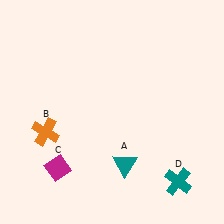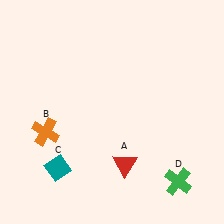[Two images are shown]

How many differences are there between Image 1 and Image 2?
There are 3 differences between the two images.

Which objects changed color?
A changed from teal to red. C changed from magenta to teal. D changed from teal to green.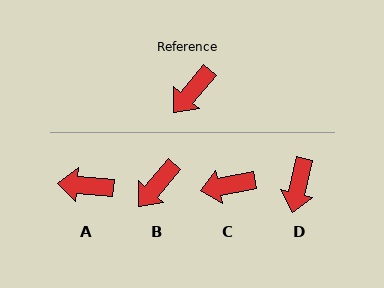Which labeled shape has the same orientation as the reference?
B.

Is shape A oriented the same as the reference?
No, it is off by about 54 degrees.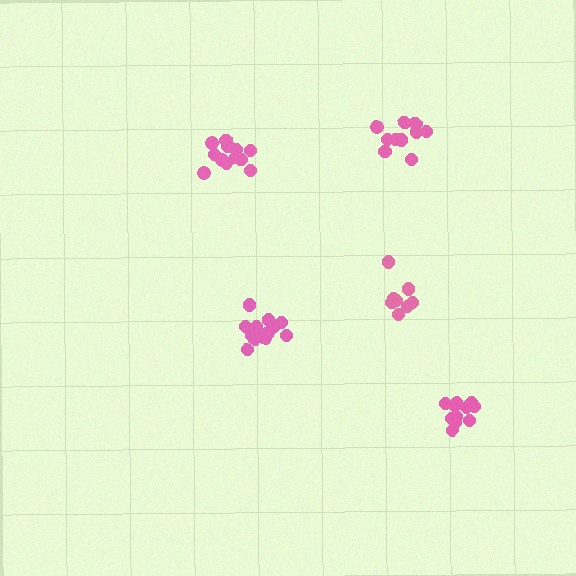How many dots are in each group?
Group 1: 11 dots, Group 2: 12 dots, Group 3: 10 dots, Group 4: 13 dots, Group 5: 8 dots (54 total).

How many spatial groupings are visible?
There are 5 spatial groupings.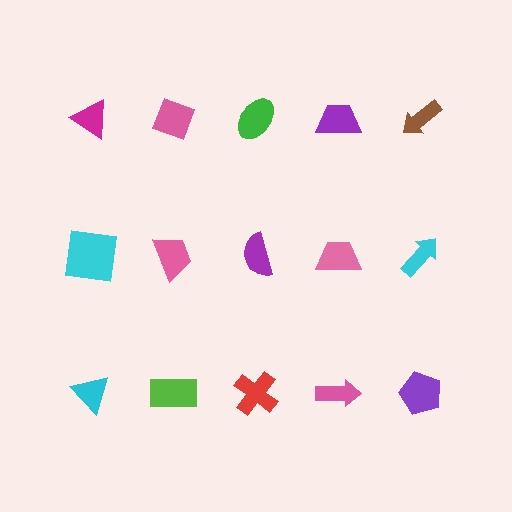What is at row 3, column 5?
A purple pentagon.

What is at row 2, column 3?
A purple semicircle.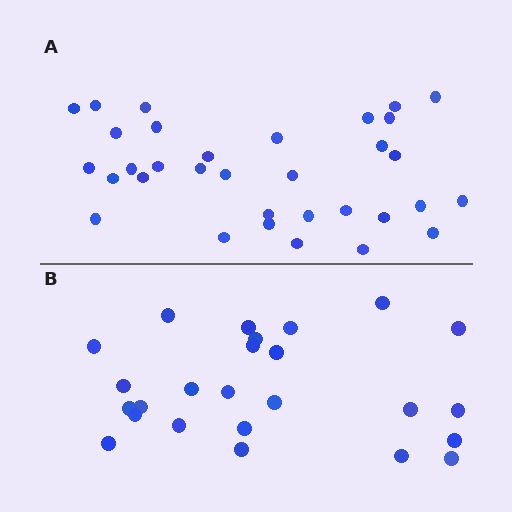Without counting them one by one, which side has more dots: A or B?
Region A (the top region) has more dots.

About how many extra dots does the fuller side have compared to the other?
Region A has roughly 8 or so more dots than region B.